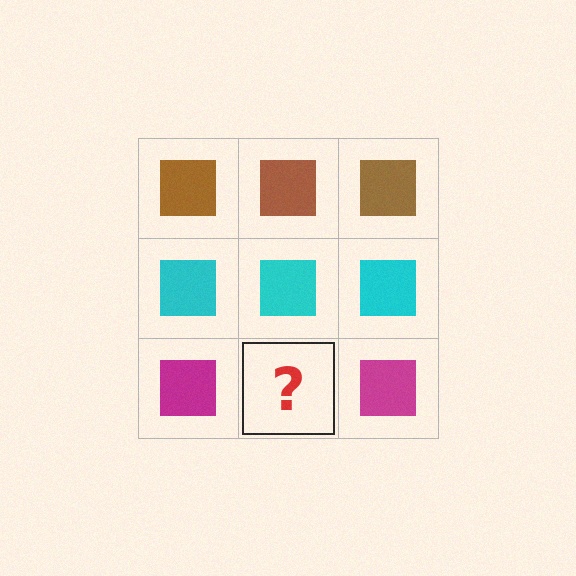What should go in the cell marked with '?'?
The missing cell should contain a magenta square.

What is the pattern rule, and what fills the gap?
The rule is that each row has a consistent color. The gap should be filled with a magenta square.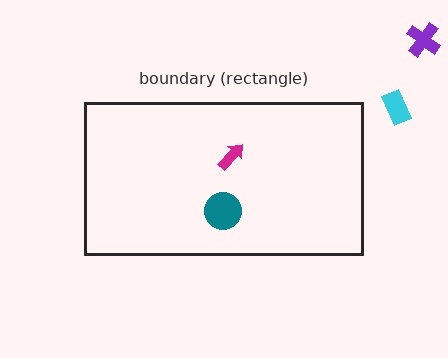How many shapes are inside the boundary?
2 inside, 2 outside.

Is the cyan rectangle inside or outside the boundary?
Outside.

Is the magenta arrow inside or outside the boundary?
Inside.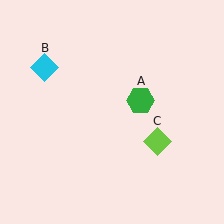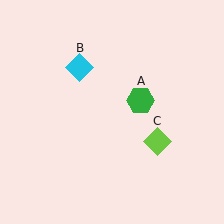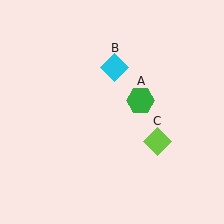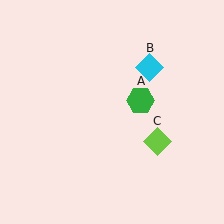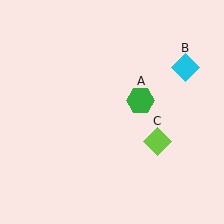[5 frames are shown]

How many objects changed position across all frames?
1 object changed position: cyan diamond (object B).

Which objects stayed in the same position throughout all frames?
Green hexagon (object A) and lime diamond (object C) remained stationary.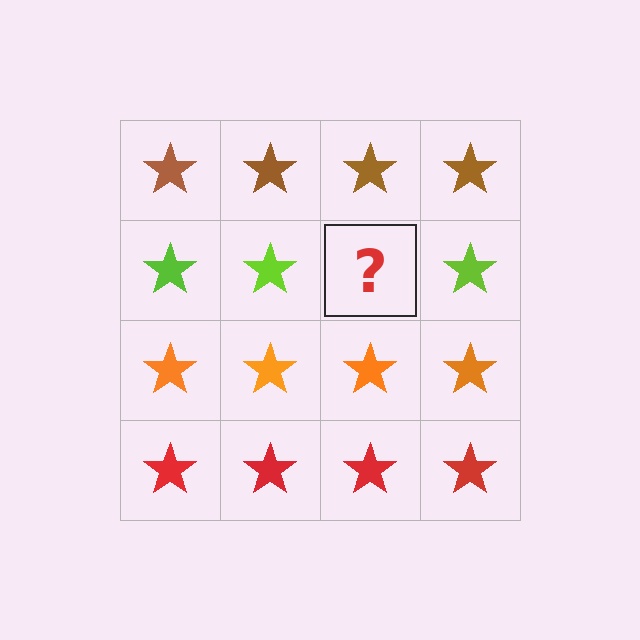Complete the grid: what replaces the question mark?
The question mark should be replaced with a lime star.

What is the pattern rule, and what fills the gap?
The rule is that each row has a consistent color. The gap should be filled with a lime star.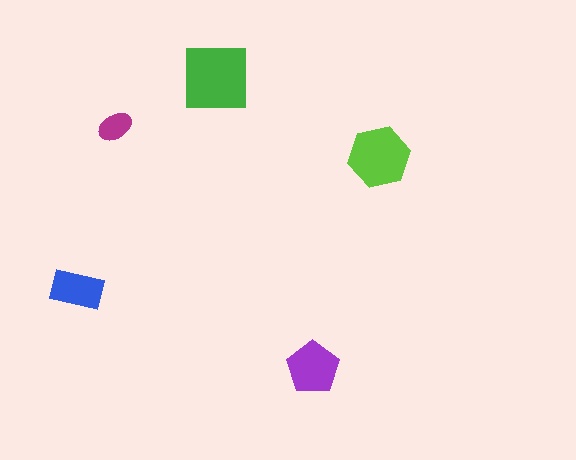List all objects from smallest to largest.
The magenta ellipse, the blue rectangle, the purple pentagon, the lime hexagon, the green square.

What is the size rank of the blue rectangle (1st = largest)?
4th.